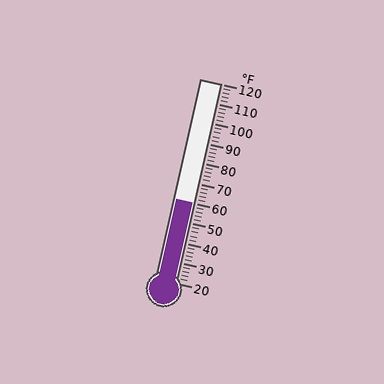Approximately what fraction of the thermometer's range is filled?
The thermometer is filled to approximately 40% of its range.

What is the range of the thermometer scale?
The thermometer scale ranges from 20°F to 120°F.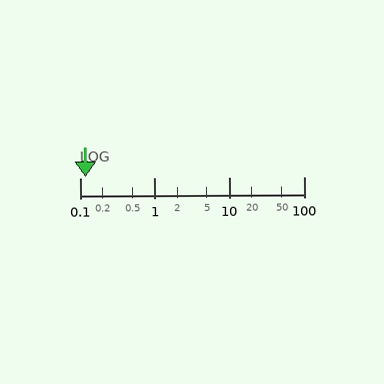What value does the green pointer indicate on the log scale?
The pointer indicates approximately 0.12.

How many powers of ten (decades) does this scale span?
The scale spans 3 decades, from 0.1 to 100.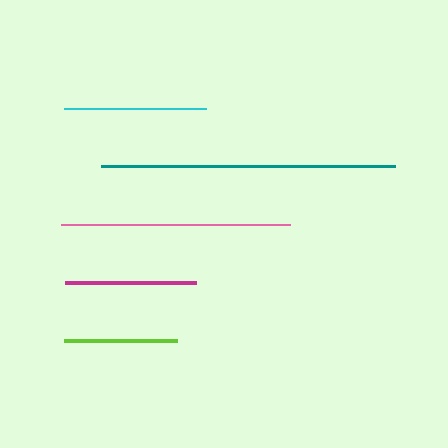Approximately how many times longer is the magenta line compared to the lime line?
The magenta line is approximately 1.2 times the length of the lime line.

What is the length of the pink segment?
The pink segment is approximately 229 pixels long.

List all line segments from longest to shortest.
From longest to shortest: teal, pink, cyan, magenta, lime.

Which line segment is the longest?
The teal line is the longest at approximately 294 pixels.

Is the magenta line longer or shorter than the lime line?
The magenta line is longer than the lime line.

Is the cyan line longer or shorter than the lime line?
The cyan line is longer than the lime line.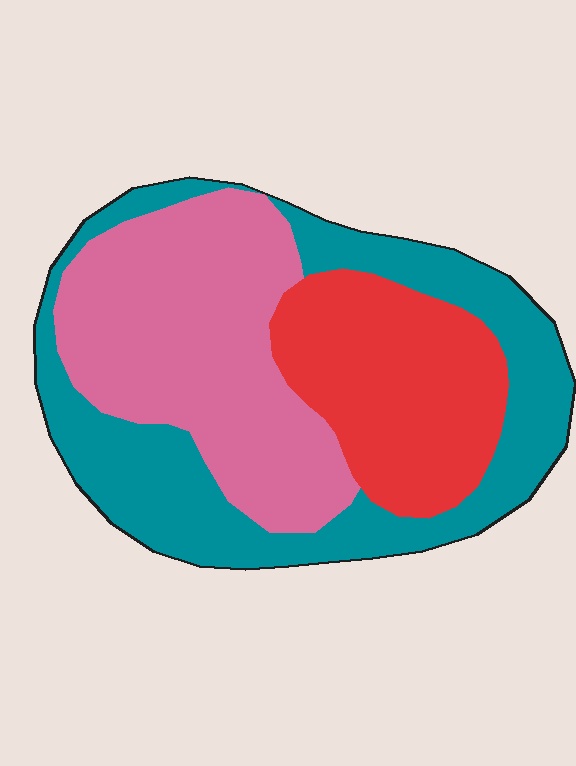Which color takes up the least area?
Red, at roughly 25%.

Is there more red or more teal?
Teal.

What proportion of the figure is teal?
Teal takes up about three eighths (3/8) of the figure.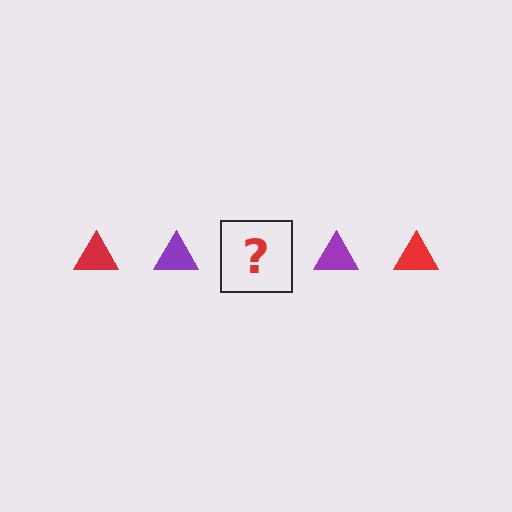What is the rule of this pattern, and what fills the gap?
The rule is that the pattern cycles through red, purple triangles. The gap should be filled with a red triangle.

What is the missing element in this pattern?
The missing element is a red triangle.